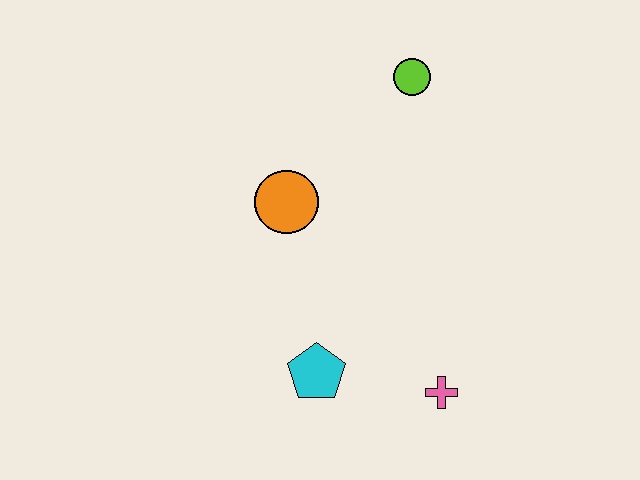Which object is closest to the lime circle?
The orange circle is closest to the lime circle.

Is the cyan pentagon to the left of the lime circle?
Yes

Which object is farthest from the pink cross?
The lime circle is farthest from the pink cross.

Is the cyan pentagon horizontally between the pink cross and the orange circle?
Yes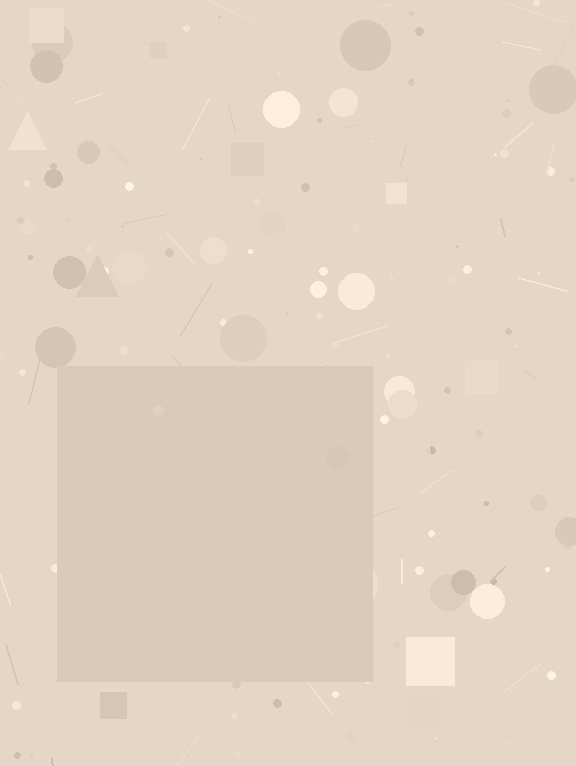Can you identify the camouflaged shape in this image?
The camouflaged shape is a square.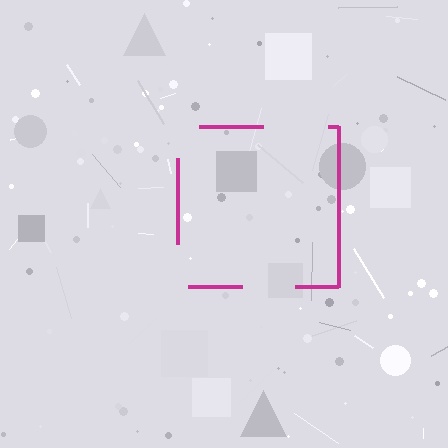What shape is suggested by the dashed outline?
The dashed outline suggests a square.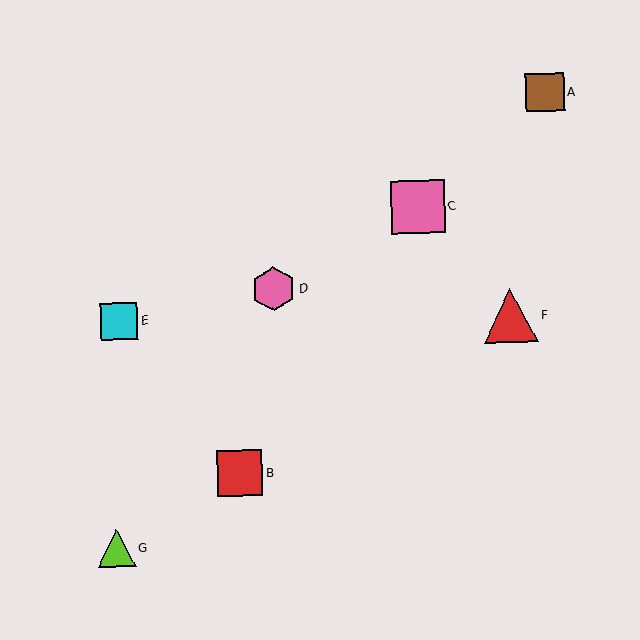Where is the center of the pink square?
The center of the pink square is at (418, 207).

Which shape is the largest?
The red triangle (labeled F) is the largest.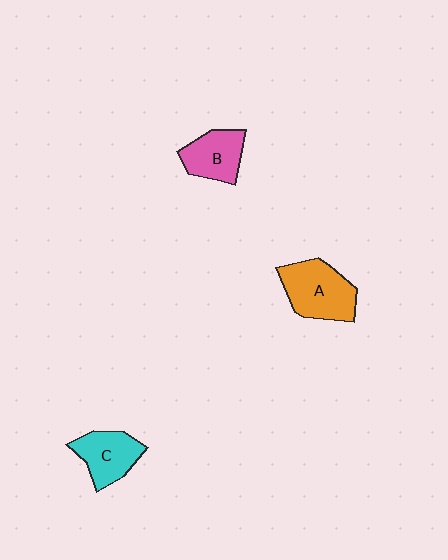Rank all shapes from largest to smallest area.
From largest to smallest: A (orange), C (cyan), B (pink).